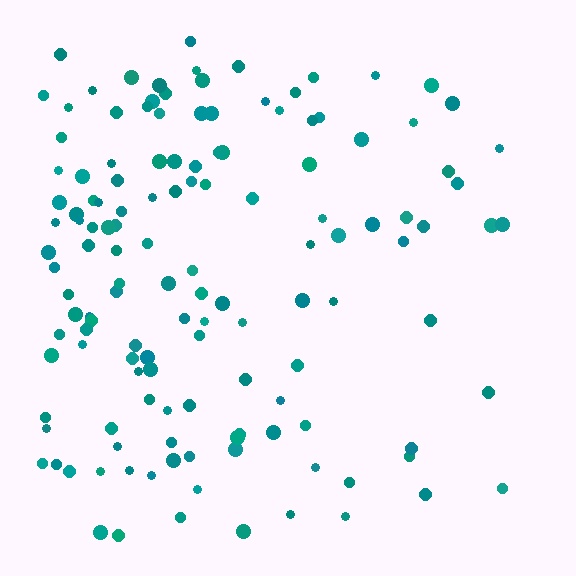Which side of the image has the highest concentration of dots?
The left.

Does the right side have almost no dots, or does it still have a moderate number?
Still a moderate number, just noticeably fewer than the left.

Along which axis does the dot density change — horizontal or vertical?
Horizontal.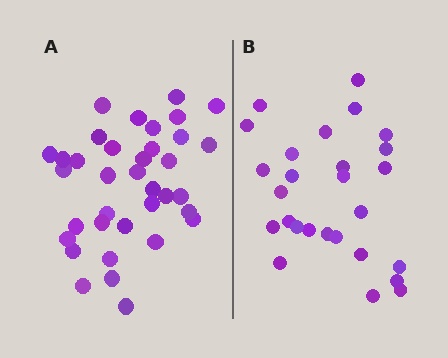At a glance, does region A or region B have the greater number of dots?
Region A (the left region) has more dots.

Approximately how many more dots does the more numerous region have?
Region A has roughly 8 or so more dots than region B.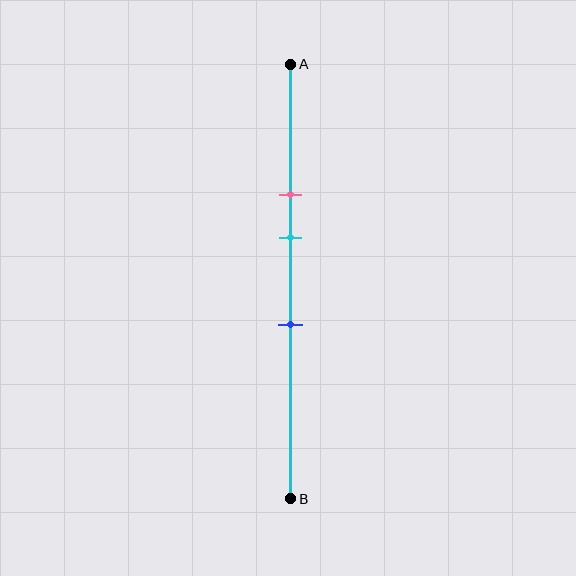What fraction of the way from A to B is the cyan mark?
The cyan mark is approximately 40% (0.4) of the way from A to B.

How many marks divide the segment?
There are 3 marks dividing the segment.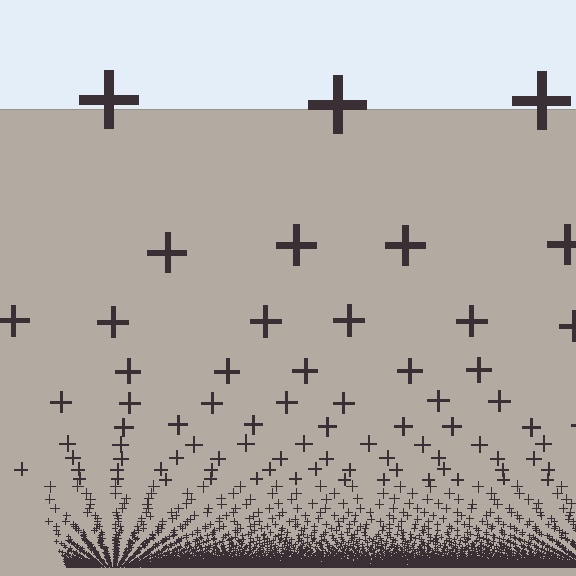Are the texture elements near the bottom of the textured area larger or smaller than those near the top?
Smaller. The gradient is inverted — elements near the bottom are smaller and denser.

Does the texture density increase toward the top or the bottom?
Density increases toward the bottom.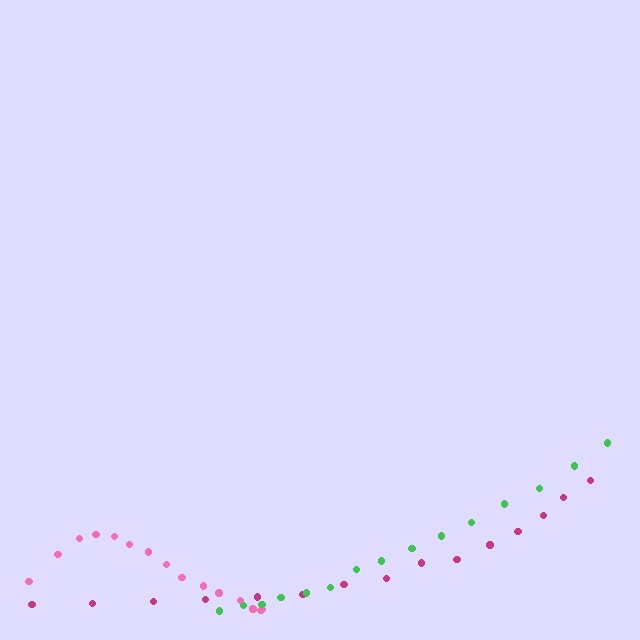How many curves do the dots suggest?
There are 3 distinct paths.